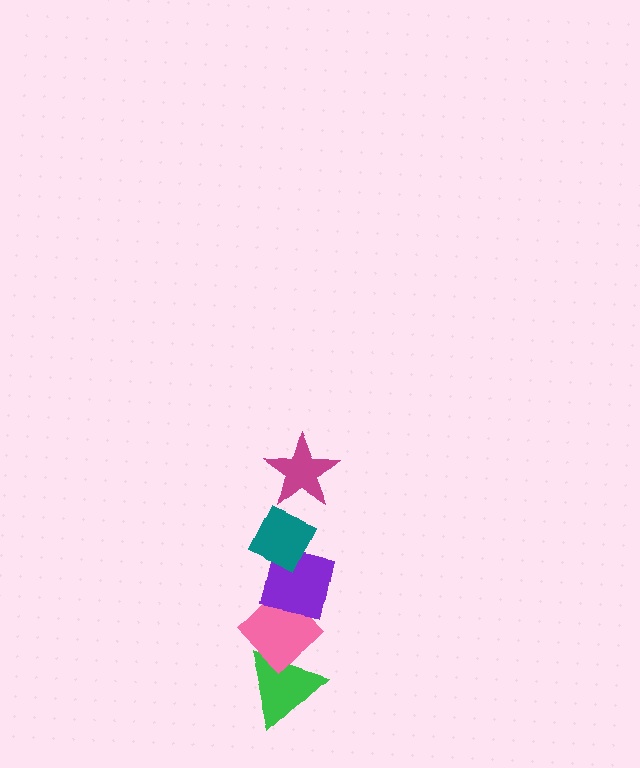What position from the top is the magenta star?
The magenta star is 1st from the top.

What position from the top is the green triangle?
The green triangle is 5th from the top.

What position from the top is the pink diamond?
The pink diamond is 4th from the top.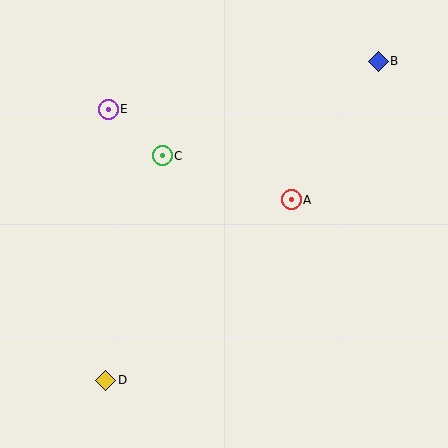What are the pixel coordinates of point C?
Point C is at (162, 156).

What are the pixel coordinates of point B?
Point B is at (378, 61).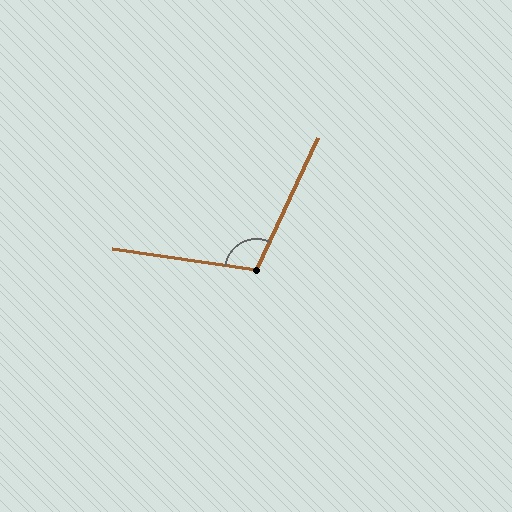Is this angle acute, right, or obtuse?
It is obtuse.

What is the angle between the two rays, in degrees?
Approximately 107 degrees.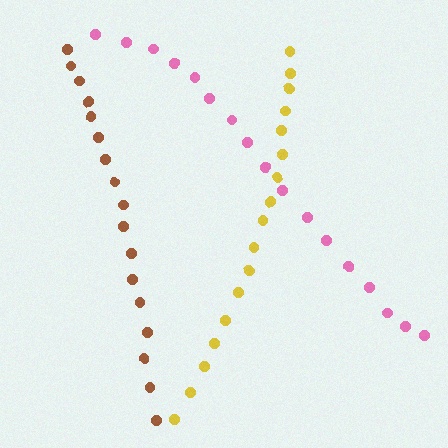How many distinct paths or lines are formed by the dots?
There are 3 distinct paths.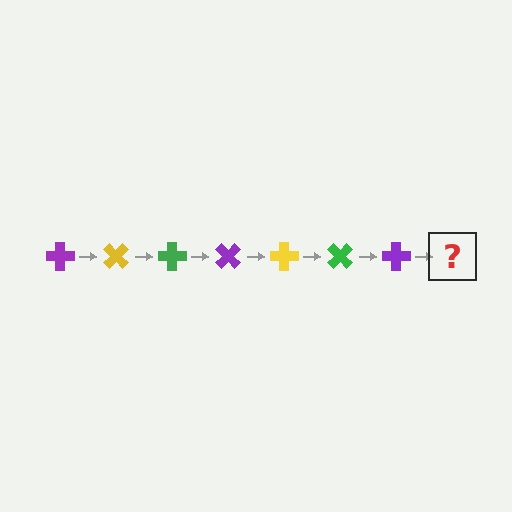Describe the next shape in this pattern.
It should be a yellow cross, rotated 315 degrees from the start.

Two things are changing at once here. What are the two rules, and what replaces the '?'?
The two rules are that it rotates 45 degrees each step and the color cycles through purple, yellow, and green. The '?' should be a yellow cross, rotated 315 degrees from the start.